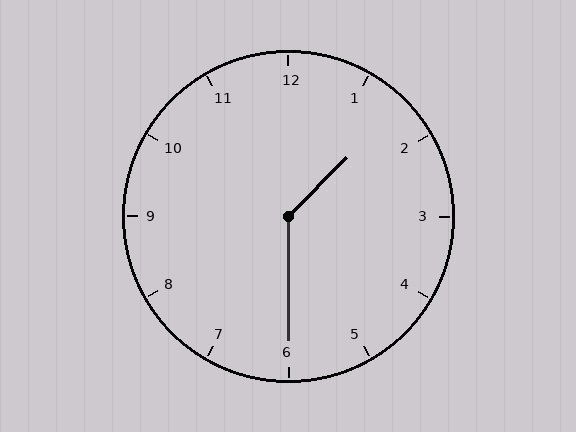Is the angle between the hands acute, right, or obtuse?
It is obtuse.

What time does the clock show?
1:30.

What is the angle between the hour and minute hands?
Approximately 135 degrees.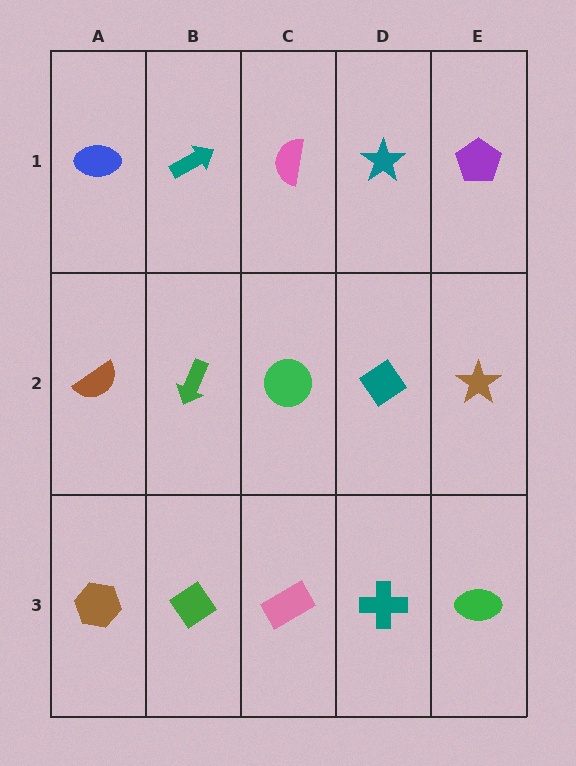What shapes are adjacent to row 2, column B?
A teal arrow (row 1, column B), a green diamond (row 3, column B), a brown semicircle (row 2, column A), a green circle (row 2, column C).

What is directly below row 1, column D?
A teal diamond.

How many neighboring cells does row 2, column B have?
4.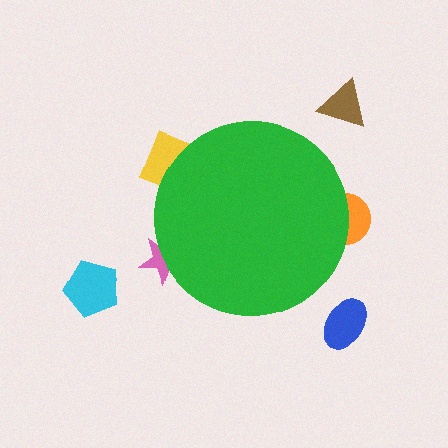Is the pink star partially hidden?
Yes, the pink star is partially hidden behind the green circle.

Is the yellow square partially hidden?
Yes, the yellow square is partially hidden behind the green circle.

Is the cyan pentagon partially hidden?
No, the cyan pentagon is fully visible.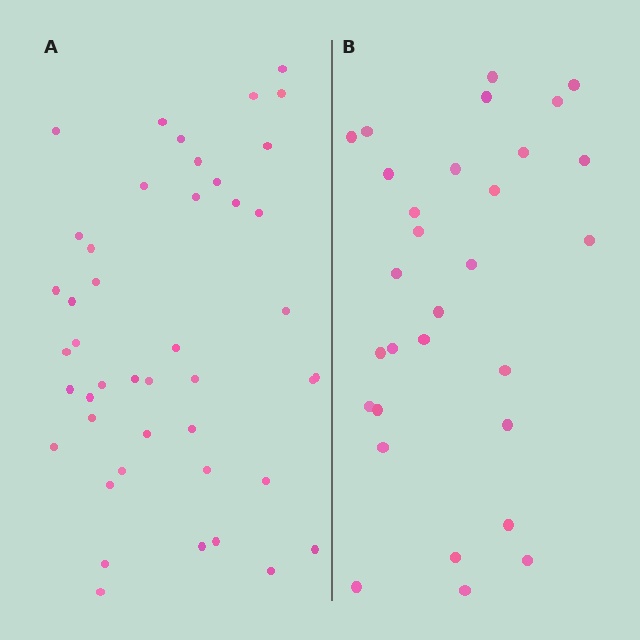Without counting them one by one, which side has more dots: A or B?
Region A (the left region) has more dots.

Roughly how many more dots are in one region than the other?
Region A has approximately 15 more dots than region B.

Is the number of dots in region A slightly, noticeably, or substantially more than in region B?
Region A has substantially more. The ratio is roughly 1.5 to 1.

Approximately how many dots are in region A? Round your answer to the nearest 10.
About 40 dots. (The exact count is 44, which rounds to 40.)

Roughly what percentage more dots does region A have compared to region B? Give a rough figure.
About 45% more.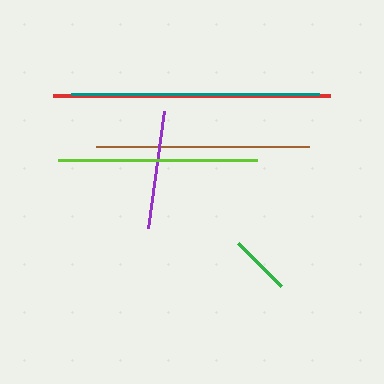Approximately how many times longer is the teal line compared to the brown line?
The teal line is approximately 1.2 times the length of the brown line.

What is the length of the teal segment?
The teal segment is approximately 248 pixels long.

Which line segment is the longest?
The red line is the longest at approximately 277 pixels.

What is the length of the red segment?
The red segment is approximately 277 pixels long.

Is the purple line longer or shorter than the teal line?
The teal line is longer than the purple line.